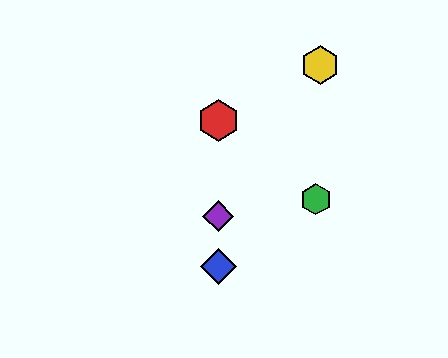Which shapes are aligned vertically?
The red hexagon, the blue diamond, the purple diamond are aligned vertically.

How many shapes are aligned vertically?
3 shapes (the red hexagon, the blue diamond, the purple diamond) are aligned vertically.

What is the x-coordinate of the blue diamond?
The blue diamond is at x≈218.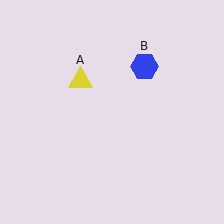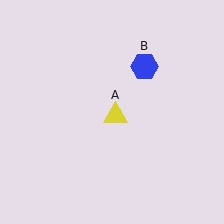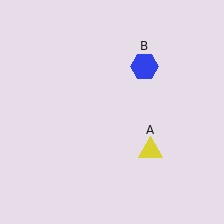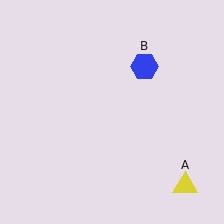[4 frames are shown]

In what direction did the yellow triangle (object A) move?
The yellow triangle (object A) moved down and to the right.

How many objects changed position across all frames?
1 object changed position: yellow triangle (object A).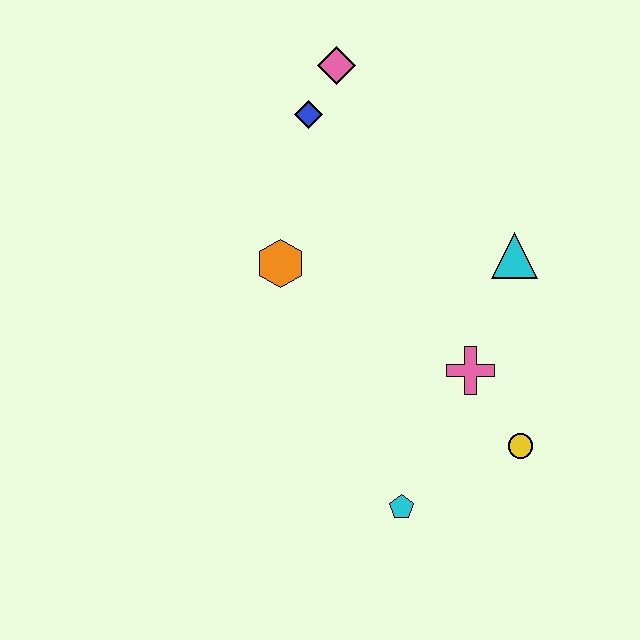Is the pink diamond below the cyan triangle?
No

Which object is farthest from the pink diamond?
The cyan pentagon is farthest from the pink diamond.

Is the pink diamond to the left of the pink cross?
Yes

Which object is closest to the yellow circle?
The pink cross is closest to the yellow circle.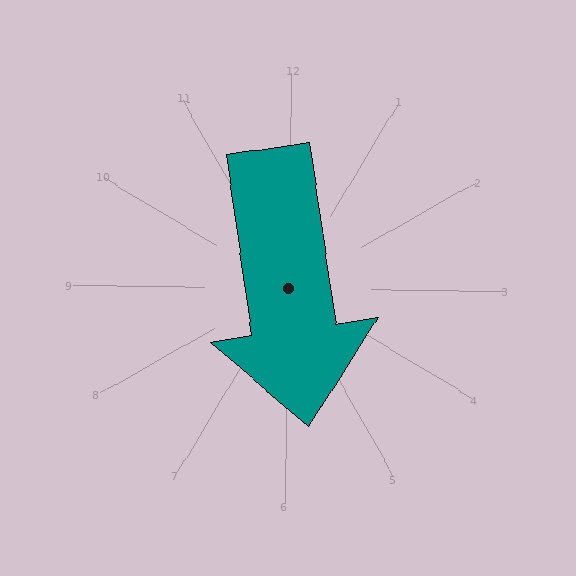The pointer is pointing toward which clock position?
Roughly 6 o'clock.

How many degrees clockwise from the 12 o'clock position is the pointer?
Approximately 171 degrees.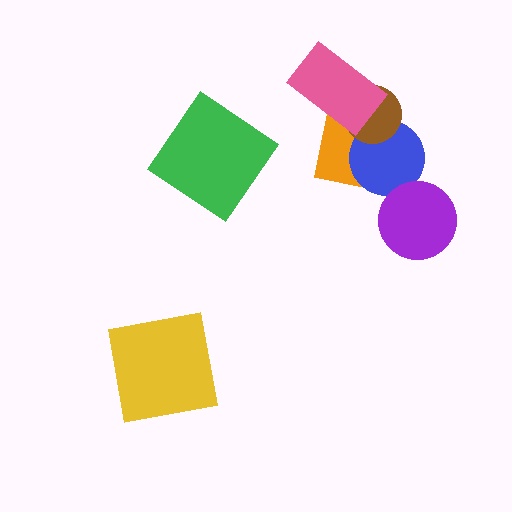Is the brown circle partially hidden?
Yes, it is partially covered by another shape.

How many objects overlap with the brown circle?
3 objects overlap with the brown circle.